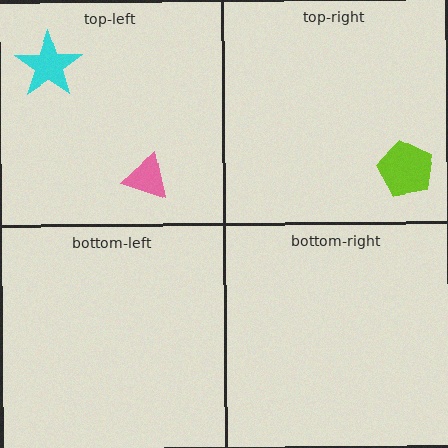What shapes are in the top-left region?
The cyan star, the pink triangle.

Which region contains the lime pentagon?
The top-right region.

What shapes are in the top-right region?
The lime pentagon.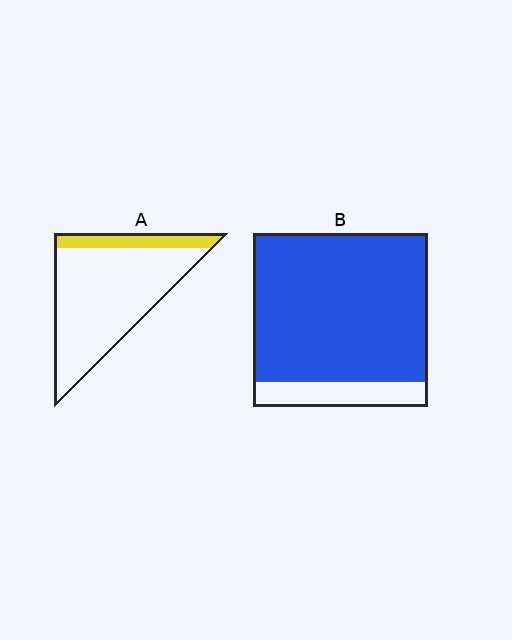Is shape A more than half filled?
No.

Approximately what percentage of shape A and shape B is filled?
A is approximately 15% and B is approximately 85%.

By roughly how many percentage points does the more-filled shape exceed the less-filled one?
By roughly 70 percentage points (B over A).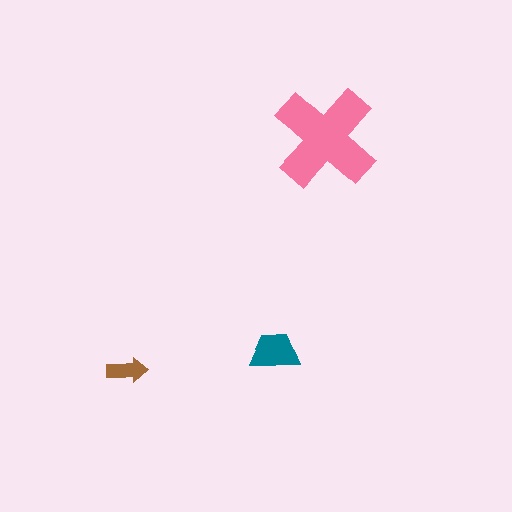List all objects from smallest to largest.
The brown arrow, the teal trapezoid, the pink cross.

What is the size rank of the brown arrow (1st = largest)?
3rd.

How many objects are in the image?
There are 3 objects in the image.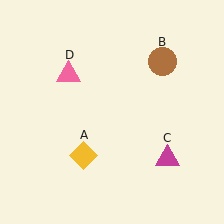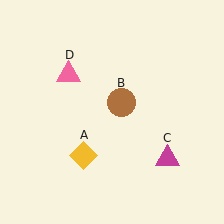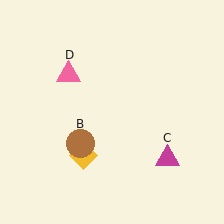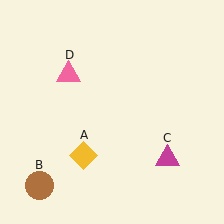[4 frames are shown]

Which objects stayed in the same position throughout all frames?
Yellow diamond (object A) and magenta triangle (object C) and pink triangle (object D) remained stationary.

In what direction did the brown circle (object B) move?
The brown circle (object B) moved down and to the left.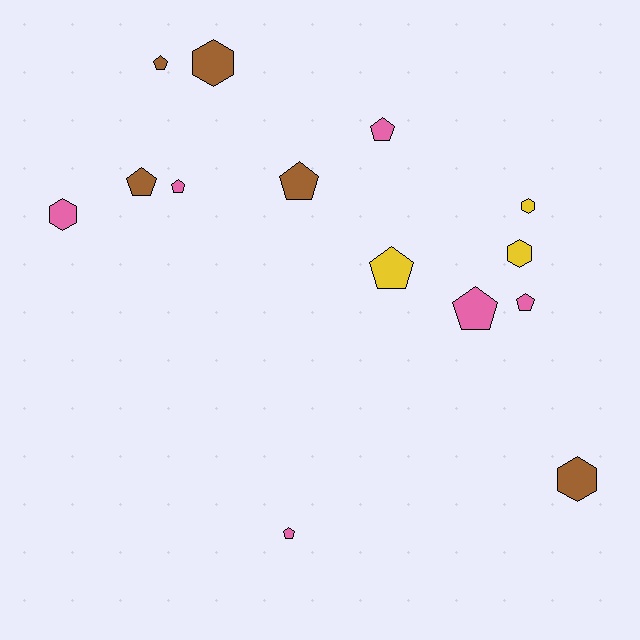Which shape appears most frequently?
Pentagon, with 9 objects.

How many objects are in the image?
There are 14 objects.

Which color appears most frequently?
Pink, with 6 objects.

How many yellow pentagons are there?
There is 1 yellow pentagon.